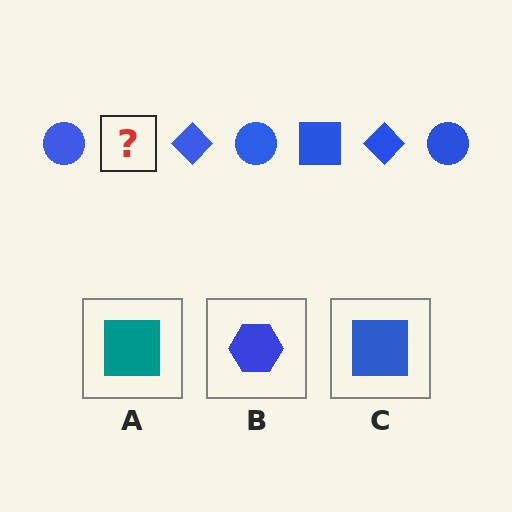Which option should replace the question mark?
Option C.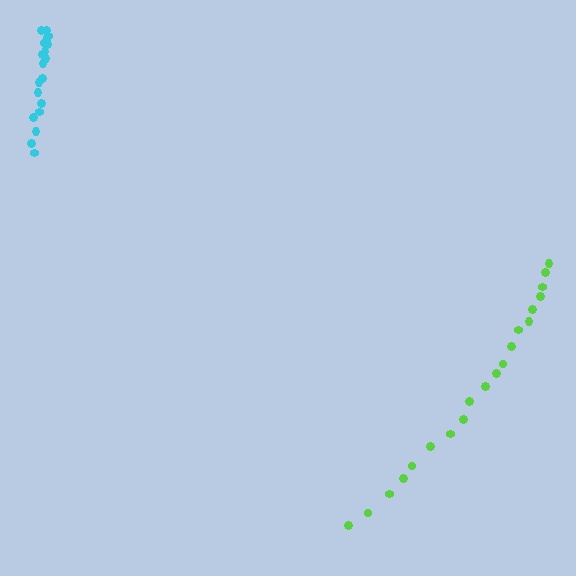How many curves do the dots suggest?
There are 2 distinct paths.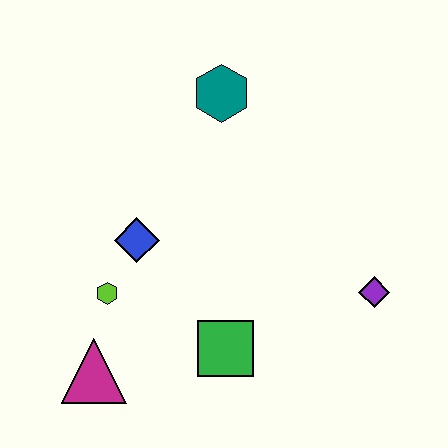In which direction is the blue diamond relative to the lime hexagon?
The blue diamond is above the lime hexagon.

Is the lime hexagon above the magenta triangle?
Yes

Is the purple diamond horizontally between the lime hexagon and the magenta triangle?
No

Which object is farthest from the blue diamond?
The purple diamond is farthest from the blue diamond.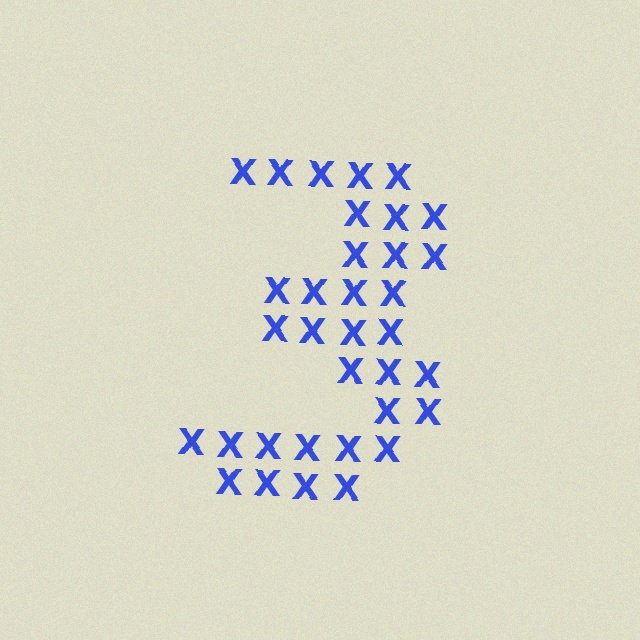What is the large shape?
The large shape is the digit 3.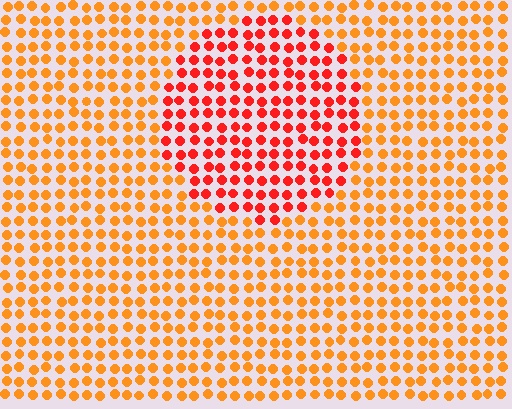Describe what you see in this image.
The image is filled with small orange elements in a uniform arrangement. A circle-shaped region is visible where the elements are tinted to a slightly different hue, forming a subtle color boundary.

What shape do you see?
I see a circle.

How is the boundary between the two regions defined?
The boundary is defined purely by a slight shift in hue (about 32 degrees). Spacing, size, and orientation are identical on both sides.